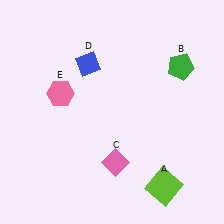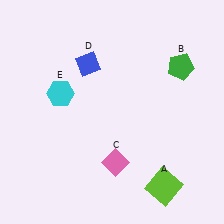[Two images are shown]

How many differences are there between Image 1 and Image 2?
There is 1 difference between the two images.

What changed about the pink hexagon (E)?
In Image 1, E is pink. In Image 2, it changed to cyan.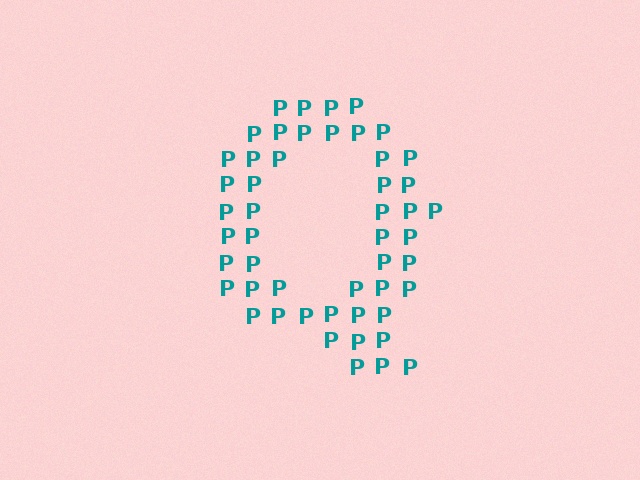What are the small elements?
The small elements are letter P's.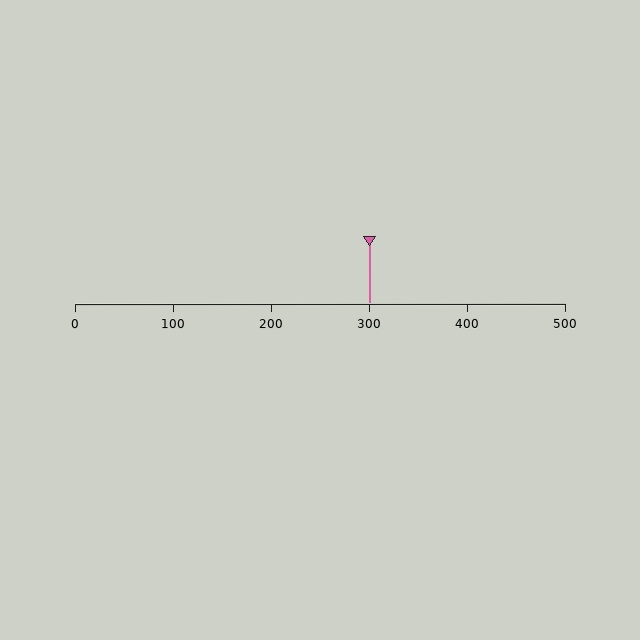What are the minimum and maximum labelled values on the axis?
The axis runs from 0 to 500.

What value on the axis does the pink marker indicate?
The marker indicates approximately 300.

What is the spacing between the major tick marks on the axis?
The major ticks are spaced 100 apart.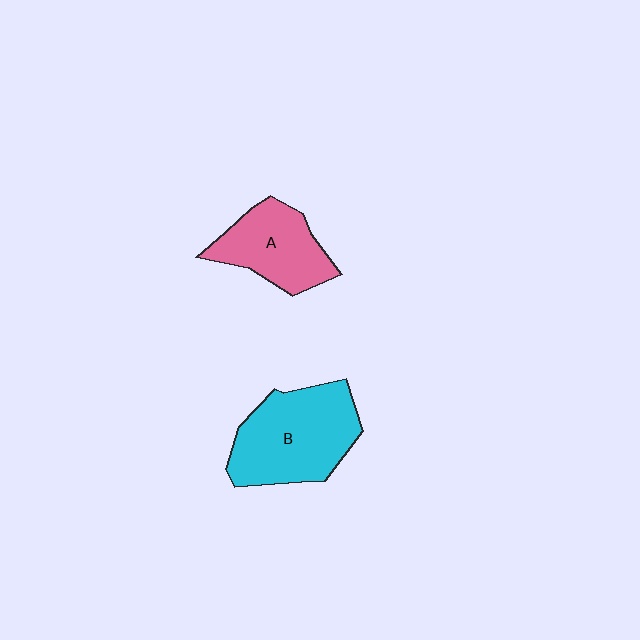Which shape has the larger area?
Shape B (cyan).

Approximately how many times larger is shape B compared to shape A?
Approximately 1.4 times.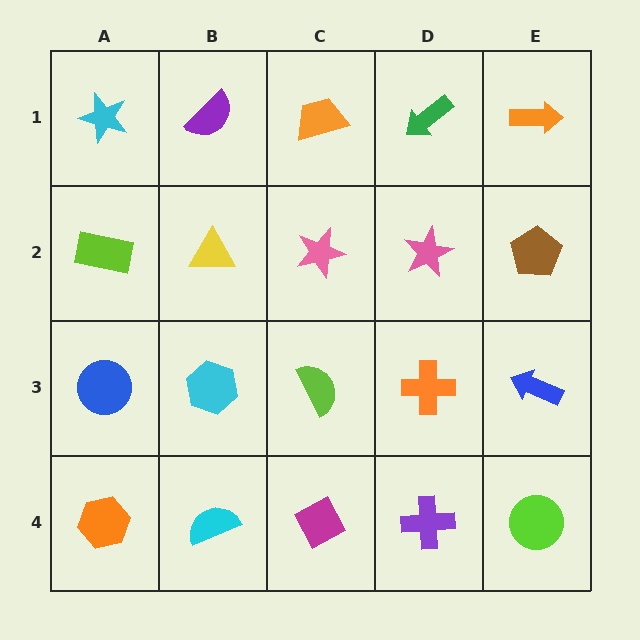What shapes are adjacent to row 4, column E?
A blue arrow (row 3, column E), a purple cross (row 4, column D).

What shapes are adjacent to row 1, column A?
A lime rectangle (row 2, column A), a purple semicircle (row 1, column B).